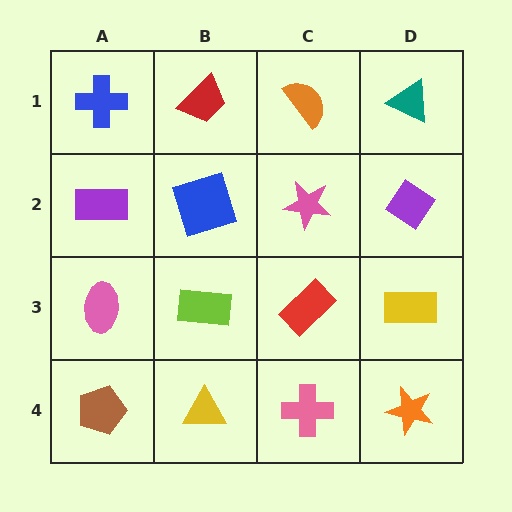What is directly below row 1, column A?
A purple rectangle.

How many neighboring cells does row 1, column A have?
2.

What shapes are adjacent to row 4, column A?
A pink ellipse (row 3, column A), a yellow triangle (row 4, column B).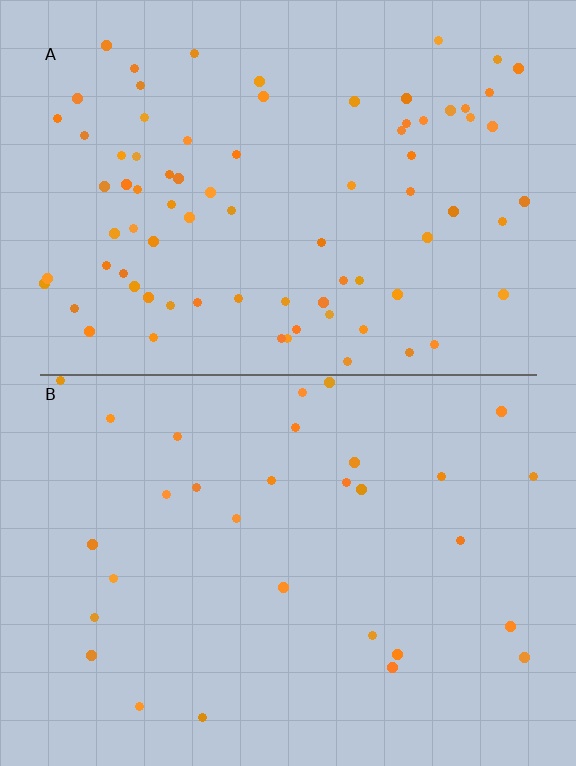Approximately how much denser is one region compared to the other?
Approximately 2.6× — region A over region B.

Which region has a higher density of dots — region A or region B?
A (the top).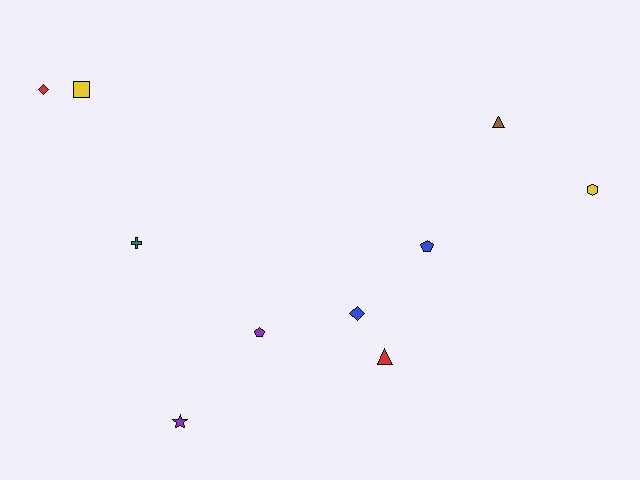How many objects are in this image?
There are 10 objects.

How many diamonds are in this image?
There are 2 diamonds.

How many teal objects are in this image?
There is 1 teal object.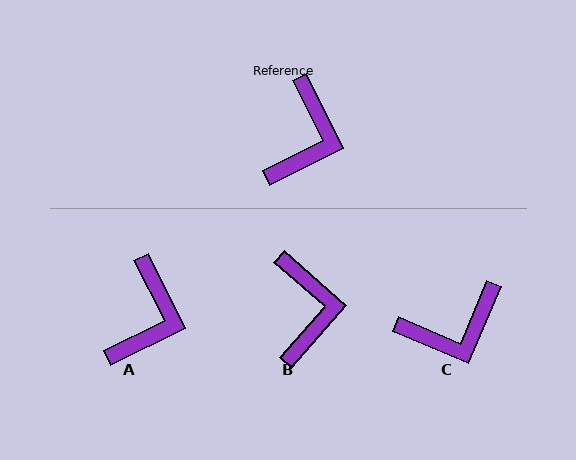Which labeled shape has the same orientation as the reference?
A.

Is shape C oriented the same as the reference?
No, it is off by about 49 degrees.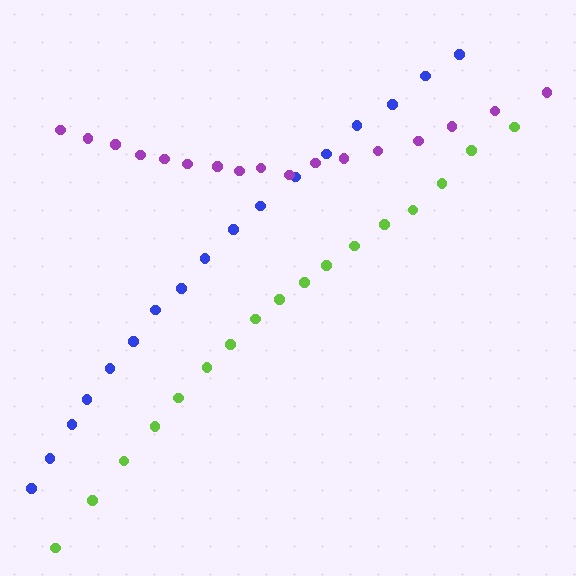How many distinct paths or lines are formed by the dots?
There are 3 distinct paths.